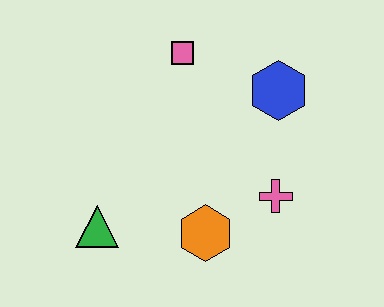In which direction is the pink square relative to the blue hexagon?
The pink square is to the left of the blue hexagon.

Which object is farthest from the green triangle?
The blue hexagon is farthest from the green triangle.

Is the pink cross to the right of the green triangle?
Yes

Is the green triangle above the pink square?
No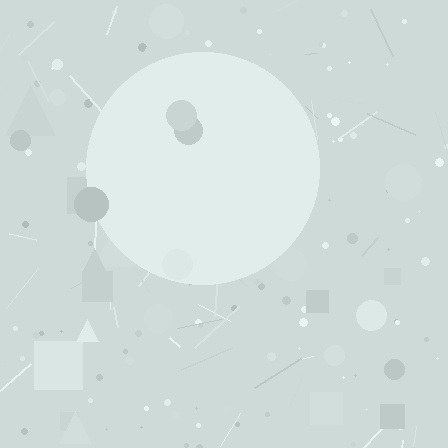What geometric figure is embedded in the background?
A circle is embedded in the background.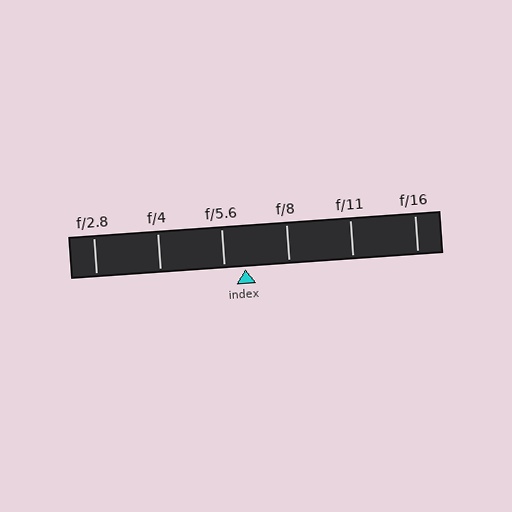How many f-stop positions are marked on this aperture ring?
There are 6 f-stop positions marked.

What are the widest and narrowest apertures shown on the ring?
The widest aperture shown is f/2.8 and the narrowest is f/16.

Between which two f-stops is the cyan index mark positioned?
The index mark is between f/5.6 and f/8.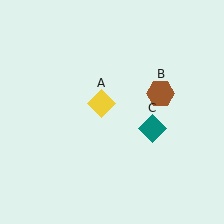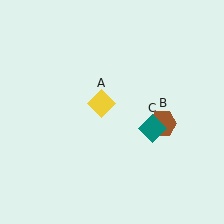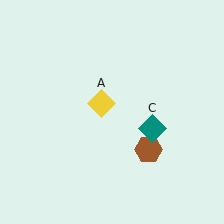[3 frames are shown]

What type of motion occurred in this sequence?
The brown hexagon (object B) rotated clockwise around the center of the scene.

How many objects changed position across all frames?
1 object changed position: brown hexagon (object B).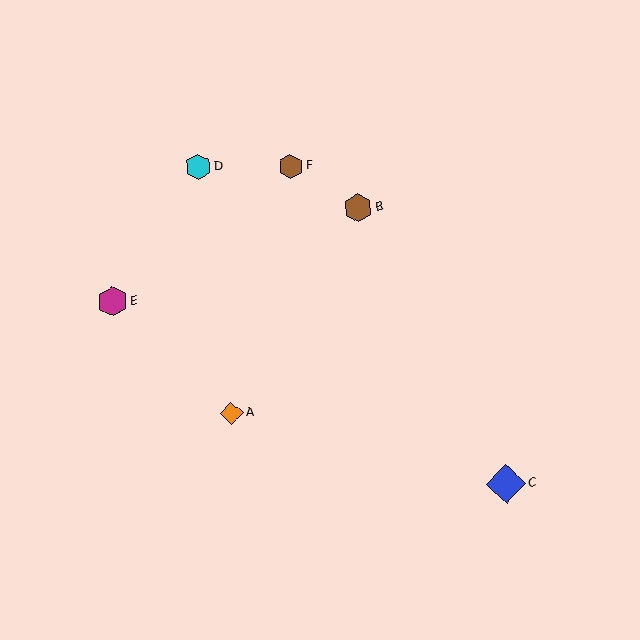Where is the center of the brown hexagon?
The center of the brown hexagon is at (290, 166).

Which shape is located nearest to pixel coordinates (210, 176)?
The cyan hexagon (labeled D) at (198, 167) is nearest to that location.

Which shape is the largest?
The blue diamond (labeled C) is the largest.